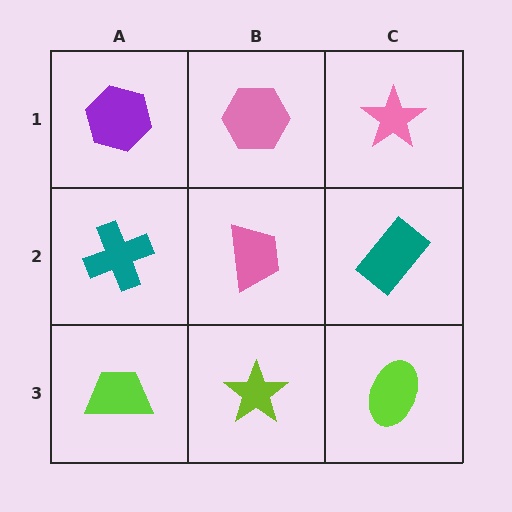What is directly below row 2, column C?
A lime ellipse.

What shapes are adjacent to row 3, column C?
A teal rectangle (row 2, column C), a lime star (row 3, column B).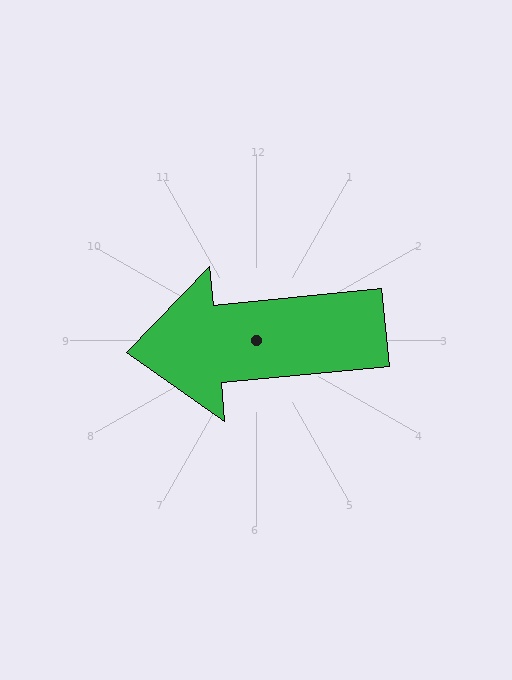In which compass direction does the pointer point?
West.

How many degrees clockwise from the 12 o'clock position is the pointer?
Approximately 264 degrees.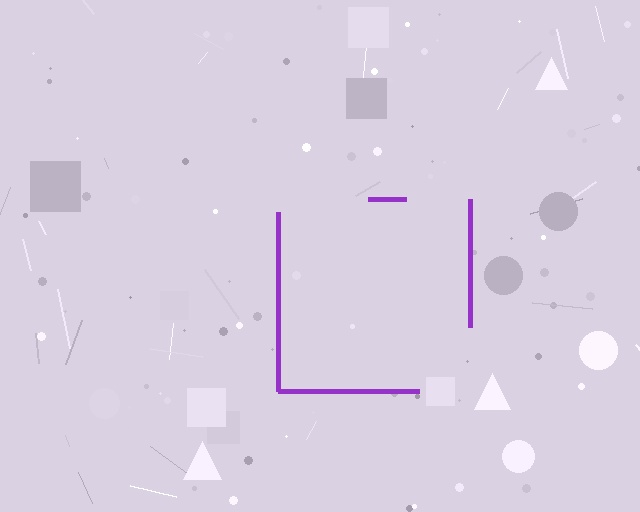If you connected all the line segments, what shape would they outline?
They would outline a square.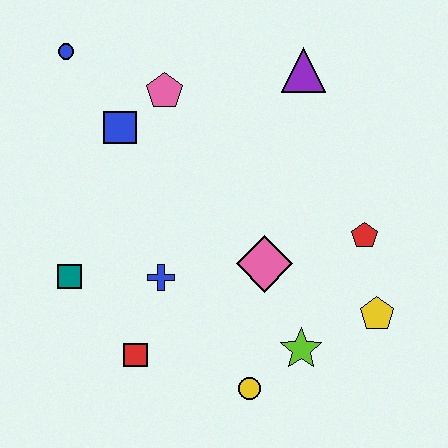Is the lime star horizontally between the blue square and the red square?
No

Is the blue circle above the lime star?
Yes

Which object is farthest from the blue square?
The yellow pentagon is farthest from the blue square.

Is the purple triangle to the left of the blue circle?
No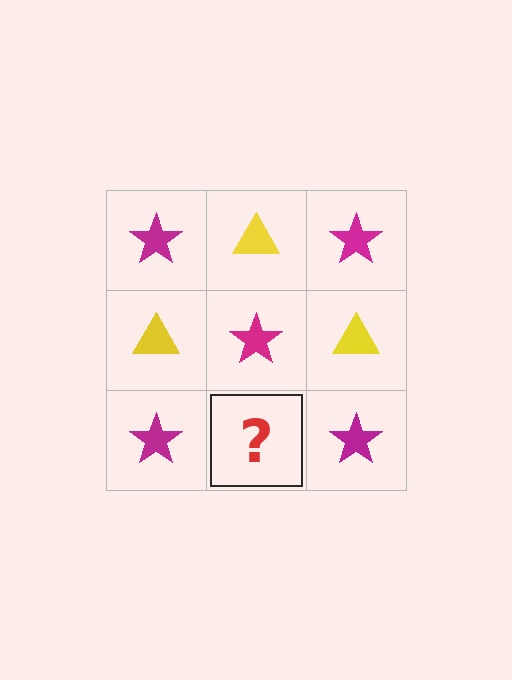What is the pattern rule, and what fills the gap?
The rule is that it alternates magenta star and yellow triangle in a checkerboard pattern. The gap should be filled with a yellow triangle.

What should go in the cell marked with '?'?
The missing cell should contain a yellow triangle.